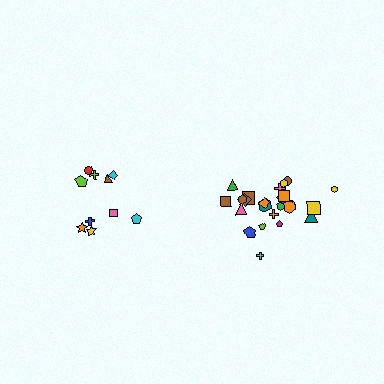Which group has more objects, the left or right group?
The right group.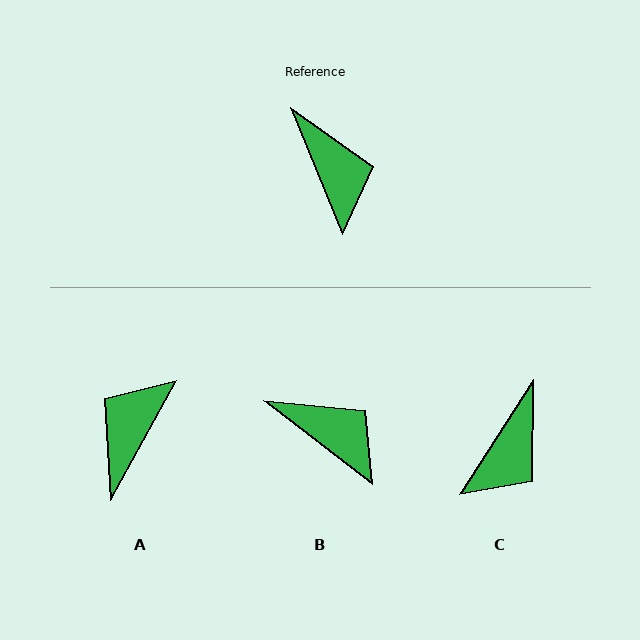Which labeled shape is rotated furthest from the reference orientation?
A, about 129 degrees away.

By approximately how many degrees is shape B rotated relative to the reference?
Approximately 30 degrees counter-clockwise.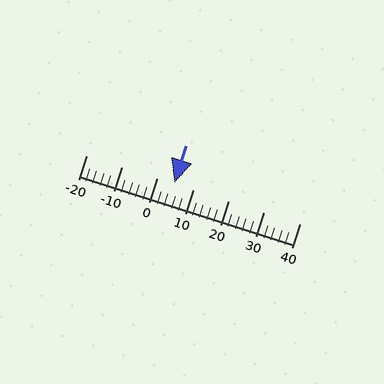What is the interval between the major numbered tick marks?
The major tick marks are spaced 10 units apart.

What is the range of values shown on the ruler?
The ruler shows values from -20 to 40.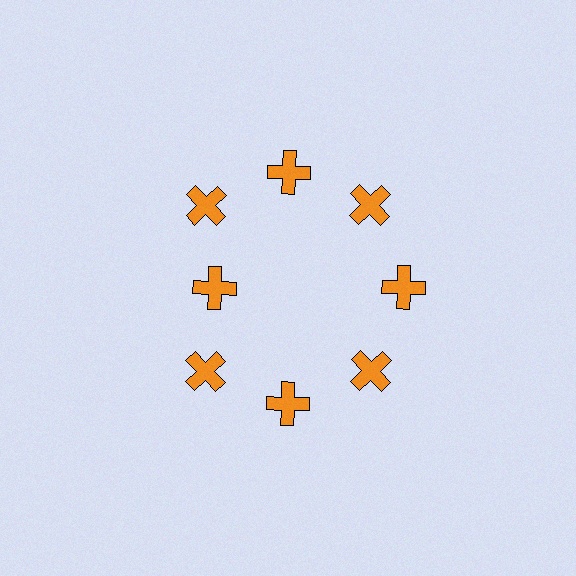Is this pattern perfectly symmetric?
No. The 8 orange crosses are arranged in a ring, but one element near the 9 o'clock position is pulled inward toward the center, breaking the 8-fold rotational symmetry.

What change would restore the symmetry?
The symmetry would be restored by moving it outward, back onto the ring so that all 8 crosses sit at equal angles and equal distance from the center.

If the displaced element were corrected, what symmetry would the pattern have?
It would have 8-fold rotational symmetry — the pattern would map onto itself every 45 degrees.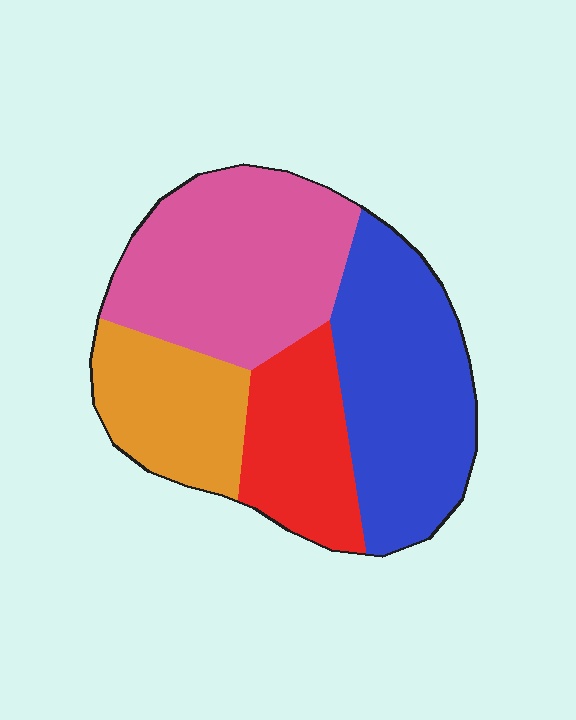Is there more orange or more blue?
Blue.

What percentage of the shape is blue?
Blue covers 32% of the shape.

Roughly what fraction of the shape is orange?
Orange covers 18% of the shape.